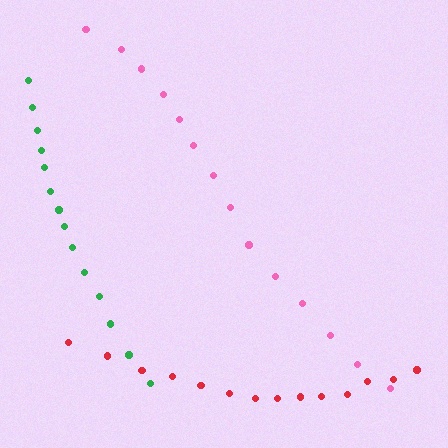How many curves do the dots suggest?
There are 3 distinct paths.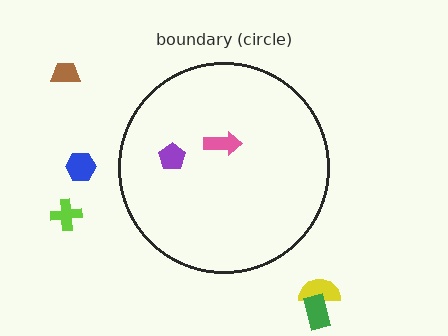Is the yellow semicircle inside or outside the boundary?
Outside.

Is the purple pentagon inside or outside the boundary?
Inside.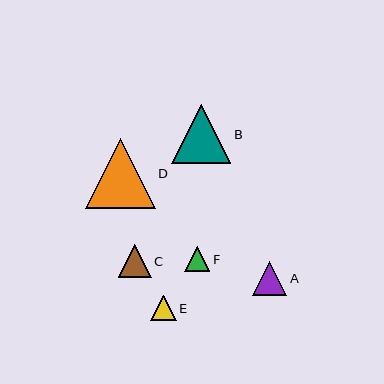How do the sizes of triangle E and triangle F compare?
Triangle E and triangle F are approximately the same size.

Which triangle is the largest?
Triangle D is the largest with a size of approximately 70 pixels.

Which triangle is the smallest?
Triangle F is the smallest with a size of approximately 25 pixels.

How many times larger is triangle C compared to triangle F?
Triangle C is approximately 1.3 times the size of triangle F.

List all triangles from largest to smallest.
From largest to smallest: D, B, A, C, E, F.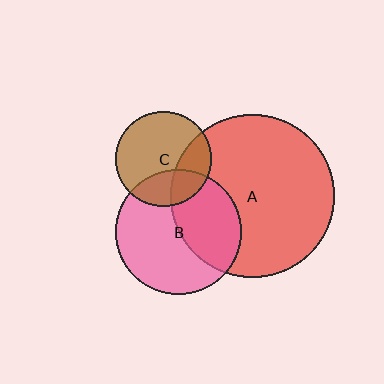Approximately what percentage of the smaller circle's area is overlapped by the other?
Approximately 25%.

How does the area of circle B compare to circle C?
Approximately 1.7 times.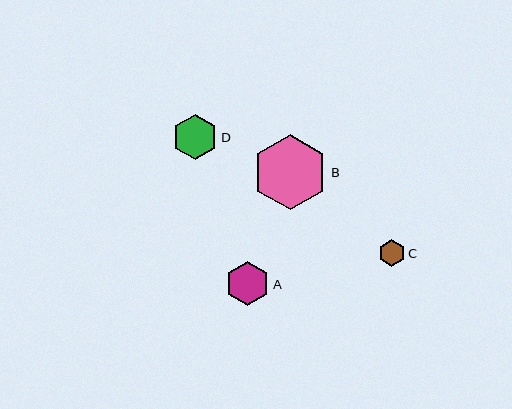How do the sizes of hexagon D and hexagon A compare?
Hexagon D and hexagon A are approximately the same size.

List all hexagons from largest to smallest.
From largest to smallest: B, D, A, C.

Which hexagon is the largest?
Hexagon B is the largest with a size of approximately 75 pixels.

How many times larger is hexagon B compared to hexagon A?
Hexagon B is approximately 1.7 times the size of hexagon A.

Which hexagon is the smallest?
Hexagon C is the smallest with a size of approximately 26 pixels.